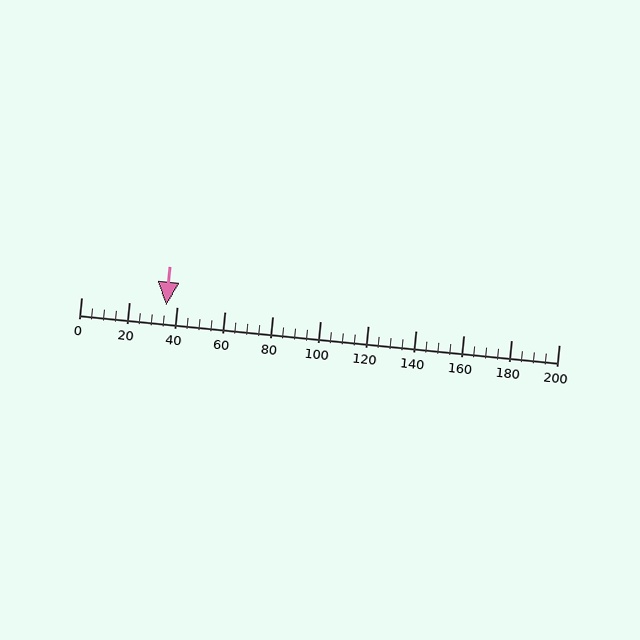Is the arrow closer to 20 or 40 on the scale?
The arrow is closer to 40.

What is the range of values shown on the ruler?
The ruler shows values from 0 to 200.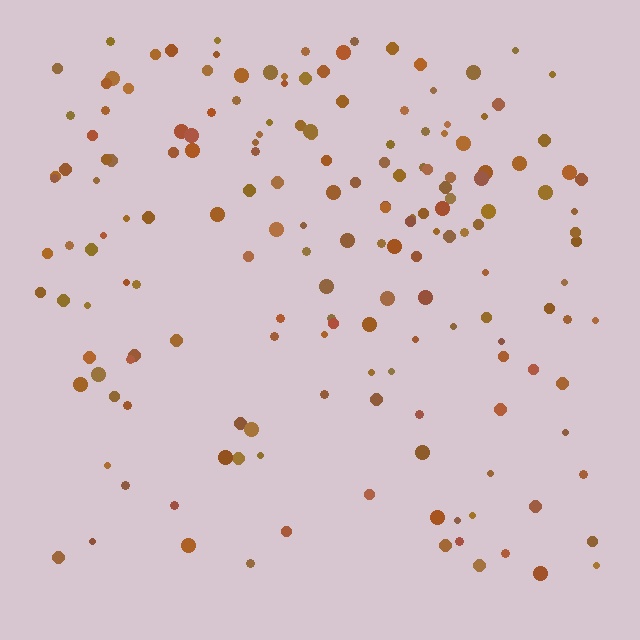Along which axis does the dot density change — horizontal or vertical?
Vertical.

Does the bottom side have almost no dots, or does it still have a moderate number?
Still a moderate number, just noticeably fewer than the top.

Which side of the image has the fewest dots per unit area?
The bottom.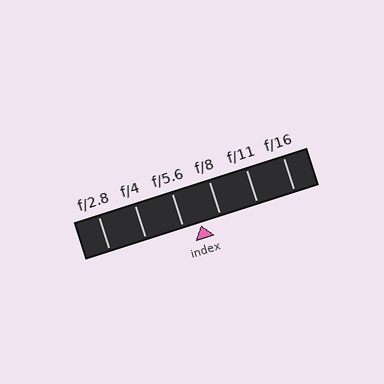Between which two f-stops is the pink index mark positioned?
The index mark is between f/5.6 and f/8.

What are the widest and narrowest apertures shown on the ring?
The widest aperture shown is f/2.8 and the narrowest is f/16.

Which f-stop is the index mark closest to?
The index mark is closest to f/5.6.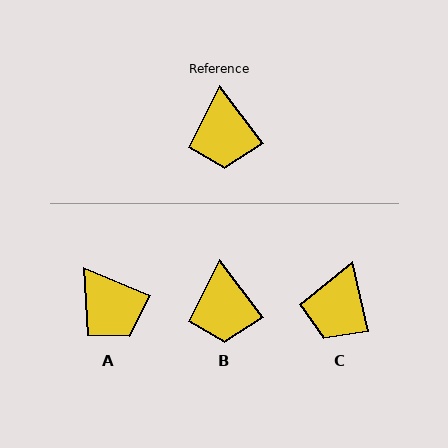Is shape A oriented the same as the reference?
No, it is off by about 30 degrees.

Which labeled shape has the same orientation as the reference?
B.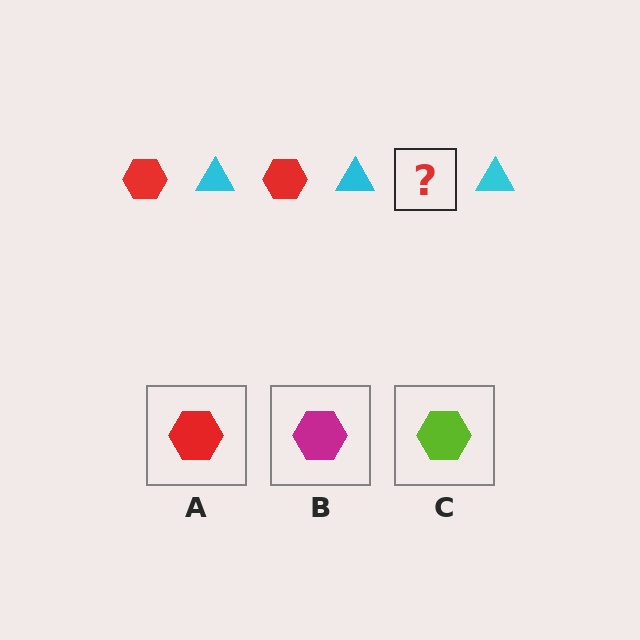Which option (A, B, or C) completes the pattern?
A.